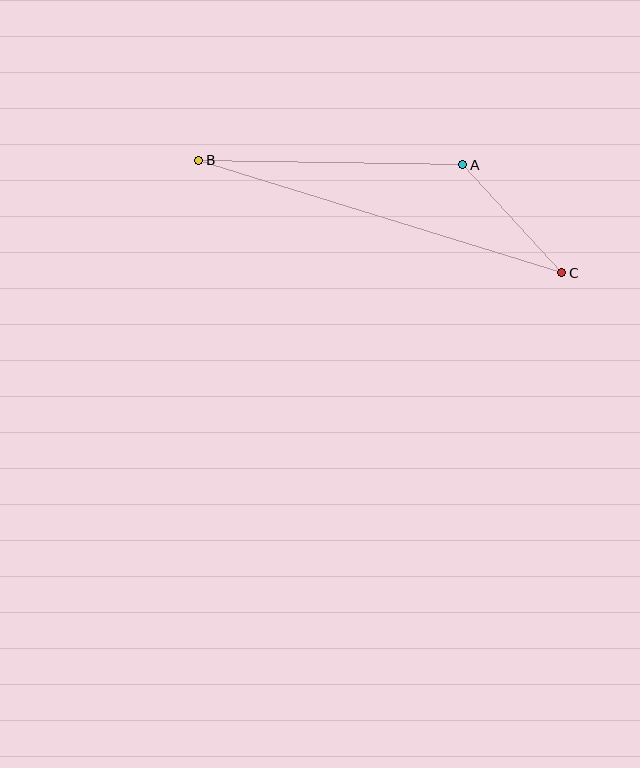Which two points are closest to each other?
Points A and C are closest to each other.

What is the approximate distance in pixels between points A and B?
The distance between A and B is approximately 264 pixels.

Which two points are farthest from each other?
Points B and C are farthest from each other.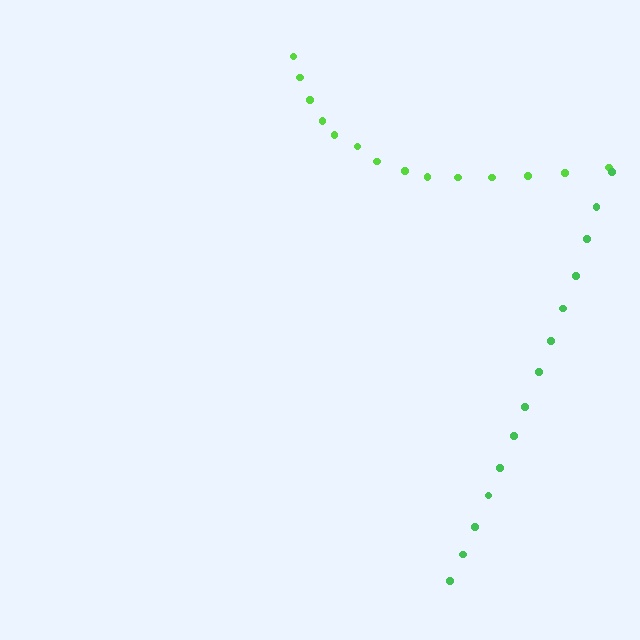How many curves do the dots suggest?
There are 2 distinct paths.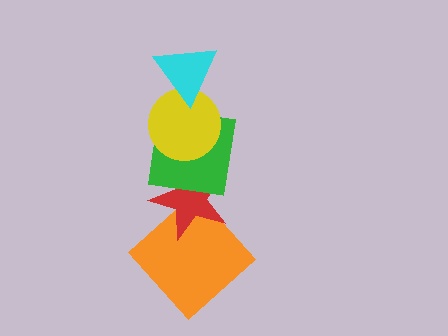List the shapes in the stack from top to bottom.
From top to bottom: the cyan triangle, the yellow circle, the green square, the red star, the orange diamond.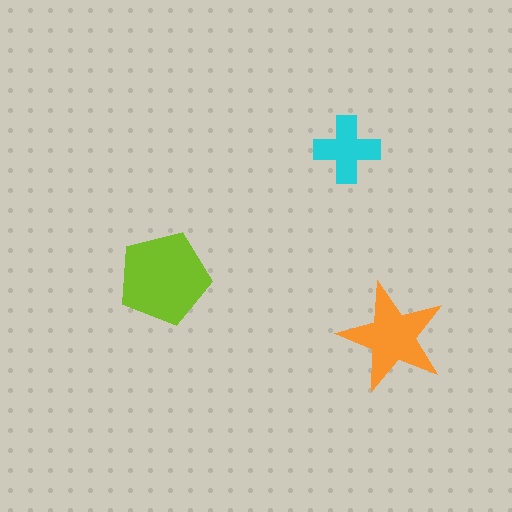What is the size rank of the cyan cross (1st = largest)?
3rd.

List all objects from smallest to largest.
The cyan cross, the orange star, the lime pentagon.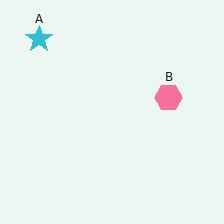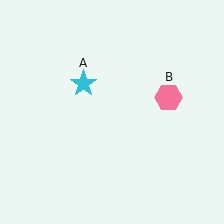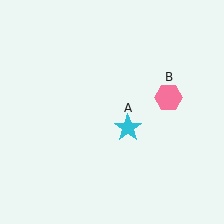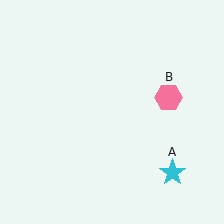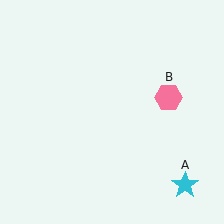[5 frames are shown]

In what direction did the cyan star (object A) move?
The cyan star (object A) moved down and to the right.